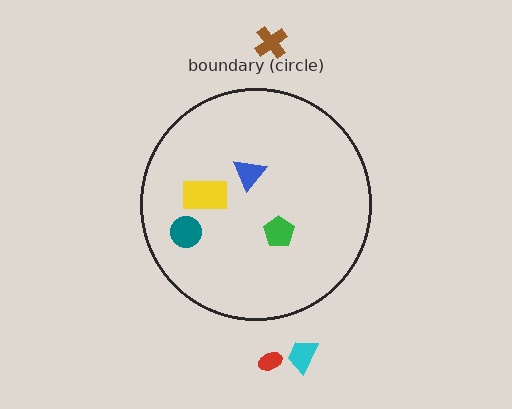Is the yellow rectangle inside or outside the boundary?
Inside.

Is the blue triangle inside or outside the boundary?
Inside.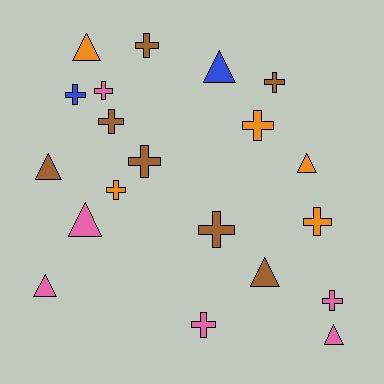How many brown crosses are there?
There are 5 brown crosses.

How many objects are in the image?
There are 20 objects.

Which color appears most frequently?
Brown, with 7 objects.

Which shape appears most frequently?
Cross, with 12 objects.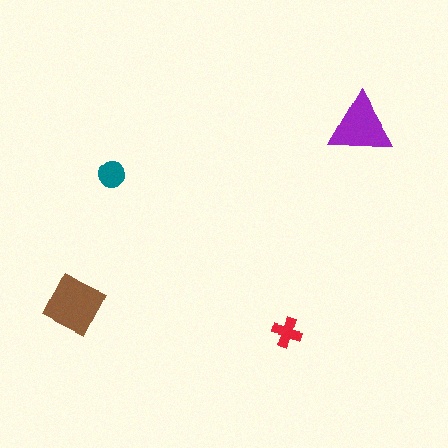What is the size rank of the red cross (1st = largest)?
4th.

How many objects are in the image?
There are 4 objects in the image.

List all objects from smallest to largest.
The red cross, the teal circle, the purple triangle, the brown diamond.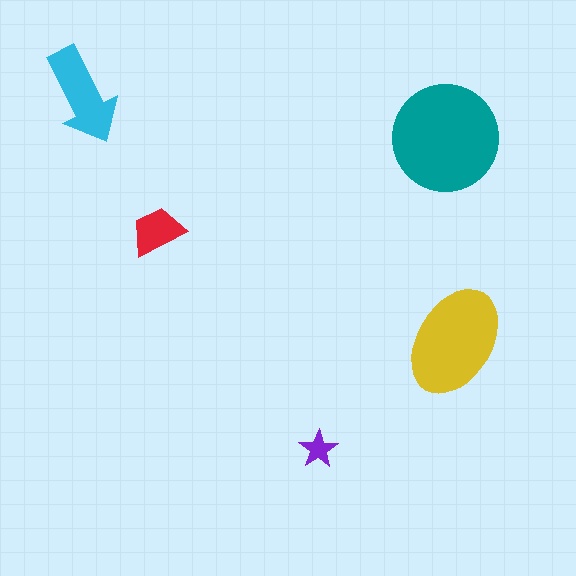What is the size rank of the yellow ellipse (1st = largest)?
2nd.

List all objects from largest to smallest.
The teal circle, the yellow ellipse, the cyan arrow, the red trapezoid, the purple star.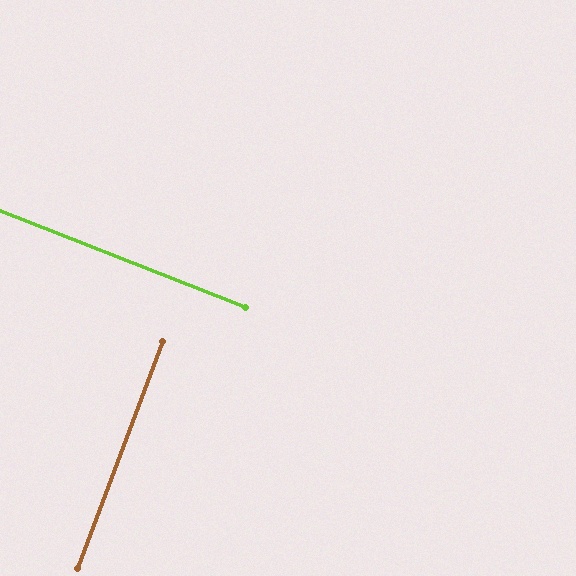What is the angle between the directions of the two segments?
Approximately 89 degrees.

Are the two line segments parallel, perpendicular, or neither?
Perpendicular — they meet at approximately 89°.